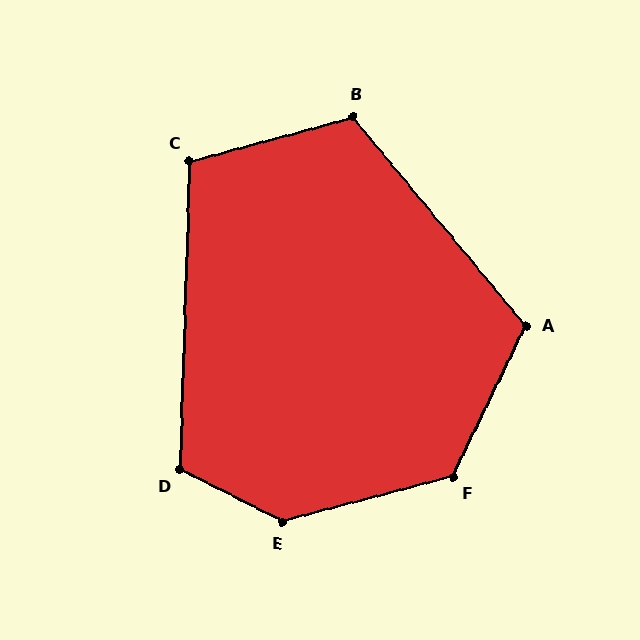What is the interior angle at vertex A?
Approximately 115 degrees (obtuse).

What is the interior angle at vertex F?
Approximately 130 degrees (obtuse).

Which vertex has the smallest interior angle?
C, at approximately 107 degrees.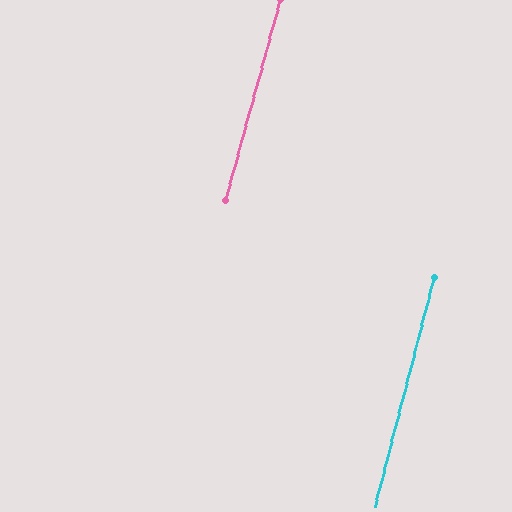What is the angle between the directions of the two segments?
Approximately 1 degree.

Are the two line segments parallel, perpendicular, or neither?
Parallel — their directions differ by only 0.6°.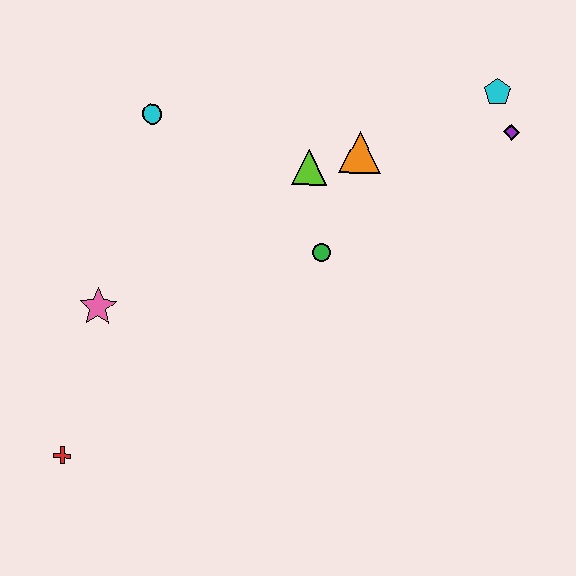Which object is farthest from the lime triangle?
The red cross is farthest from the lime triangle.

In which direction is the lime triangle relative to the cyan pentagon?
The lime triangle is to the left of the cyan pentagon.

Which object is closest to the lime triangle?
The orange triangle is closest to the lime triangle.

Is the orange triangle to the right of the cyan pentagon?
No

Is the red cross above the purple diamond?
No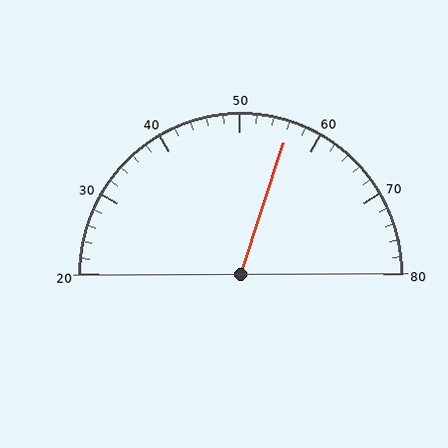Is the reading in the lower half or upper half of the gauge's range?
The reading is in the upper half of the range (20 to 80).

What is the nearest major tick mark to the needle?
The nearest major tick mark is 60.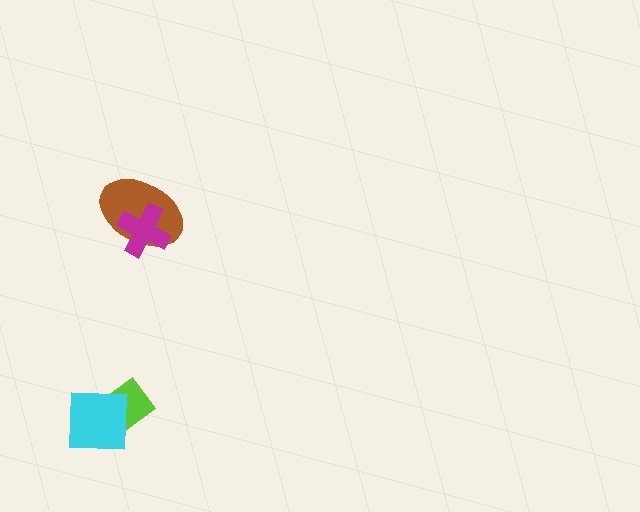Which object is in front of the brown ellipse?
The magenta cross is in front of the brown ellipse.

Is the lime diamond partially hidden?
Yes, it is partially covered by another shape.